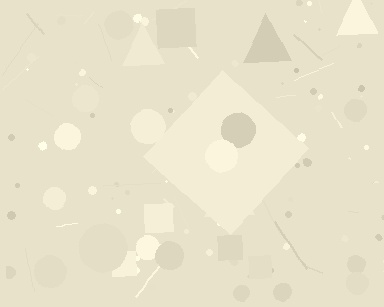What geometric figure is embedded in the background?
A diamond is embedded in the background.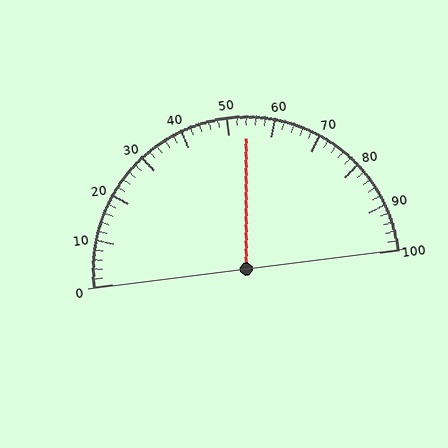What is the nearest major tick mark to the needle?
The nearest major tick mark is 50.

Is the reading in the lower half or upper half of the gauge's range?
The reading is in the upper half of the range (0 to 100).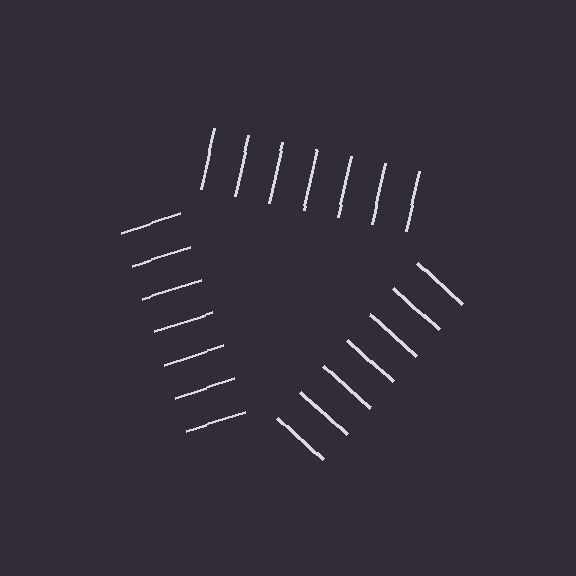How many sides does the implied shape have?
3 sides — the line-ends trace a triangle.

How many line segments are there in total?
21 — 7 along each of the 3 edges.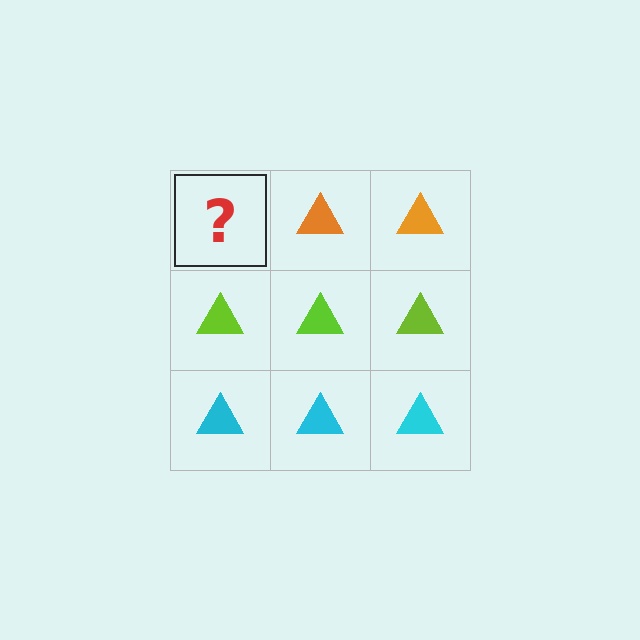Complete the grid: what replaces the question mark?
The question mark should be replaced with an orange triangle.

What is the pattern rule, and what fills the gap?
The rule is that each row has a consistent color. The gap should be filled with an orange triangle.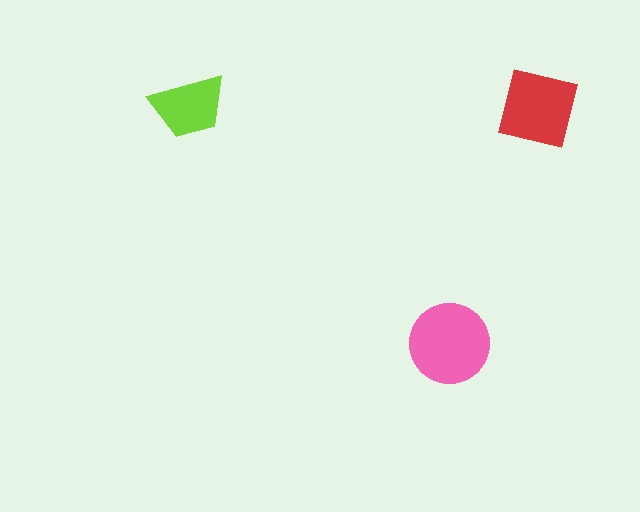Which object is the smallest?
The lime trapezoid.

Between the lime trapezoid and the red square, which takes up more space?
The red square.